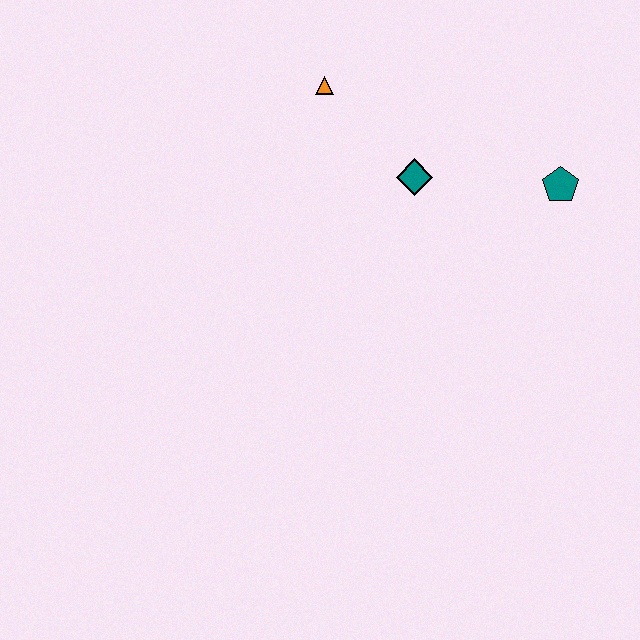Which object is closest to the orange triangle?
The teal diamond is closest to the orange triangle.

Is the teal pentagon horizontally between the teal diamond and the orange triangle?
No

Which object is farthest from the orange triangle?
The teal pentagon is farthest from the orange triangle.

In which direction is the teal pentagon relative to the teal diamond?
The teal pentagon is to the right of the teal diamond.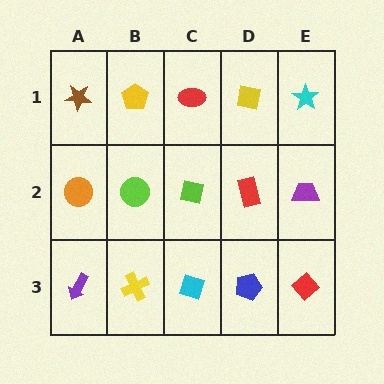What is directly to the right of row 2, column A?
A lime circle.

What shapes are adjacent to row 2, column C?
A red ellipse (row 1, column C), a cyan diamond (row 3, column C), a lime circle (row 2, column B), a red rectangle (row 2, column D).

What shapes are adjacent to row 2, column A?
A brown star (row 1, column A), a purple arrow (row 3, column A), a lime circle (row 2, column B).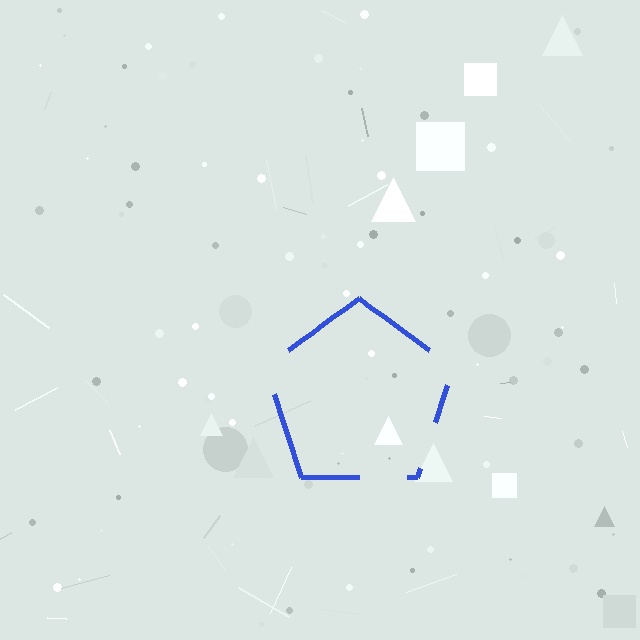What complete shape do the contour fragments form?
The contour fragments form a pentagon.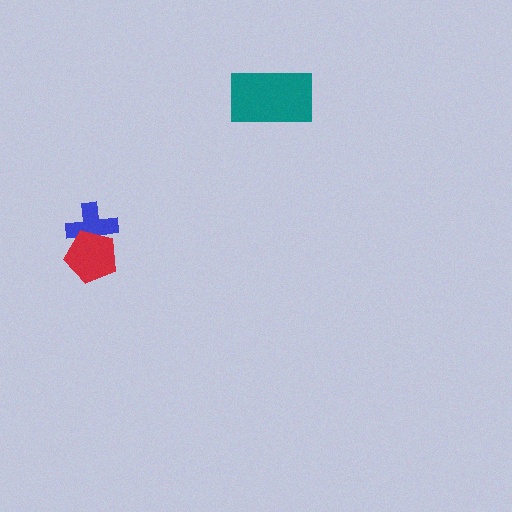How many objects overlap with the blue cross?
1 object overlaps with the blue cross.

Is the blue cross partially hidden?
Yes, it is partially covered by another shape.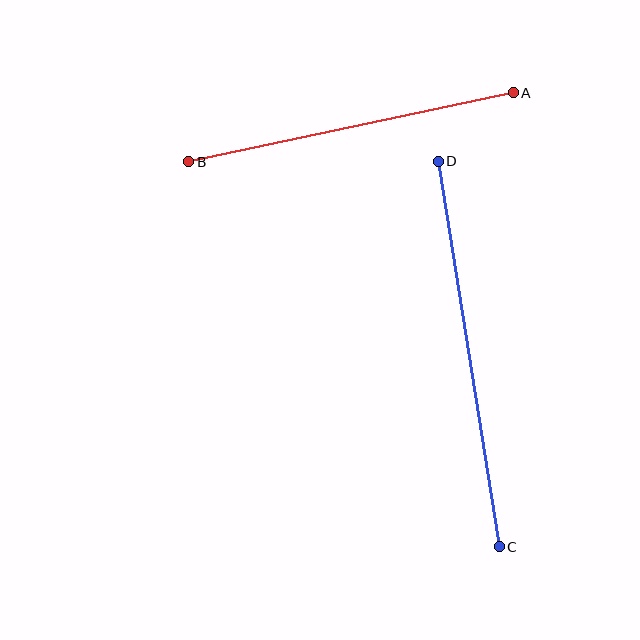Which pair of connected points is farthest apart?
Points C and D are farthest apart.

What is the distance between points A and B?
The distance is approximately 332 pixels.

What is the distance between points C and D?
The distance is approximately 391 pixels.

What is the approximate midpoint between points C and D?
The midpoint is at approximately (469, 354) pixels.